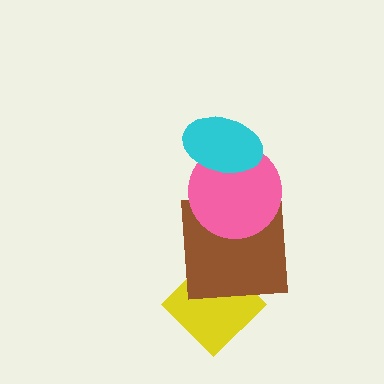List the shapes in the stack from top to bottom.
From top to bottom: the cyan ellipse, the pink circle, the brown square, the yellow diamond.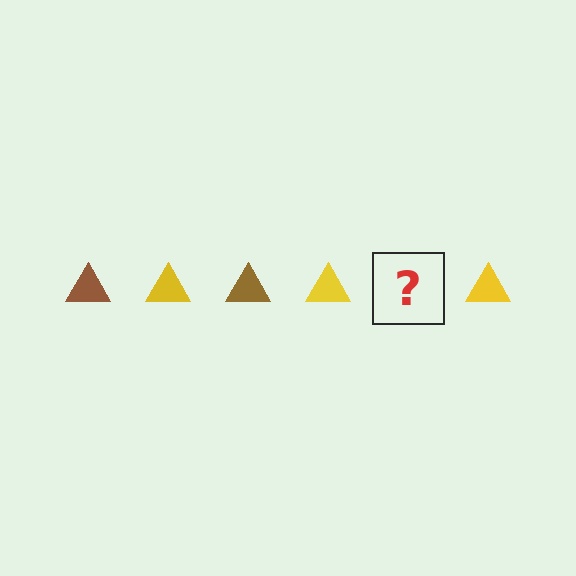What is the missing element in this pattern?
The missing element is a brown triangle.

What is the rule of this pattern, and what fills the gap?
The rule is that the pattern cycles through brown, yellow triangles. The gap should be filled with a brown triangle.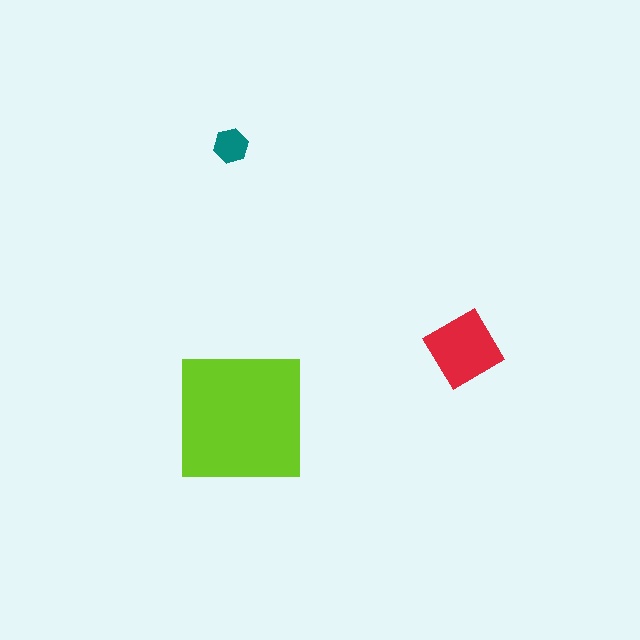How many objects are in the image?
There are 3 objects in the image.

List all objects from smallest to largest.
The teal hexagon, the red diamond, the lime square.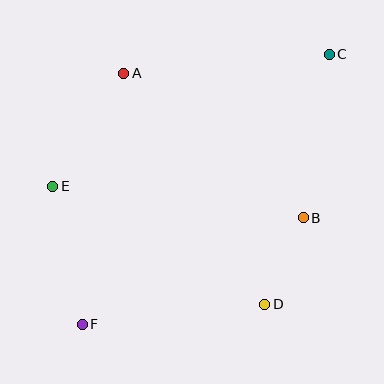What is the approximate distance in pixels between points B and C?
The distance between B and C is approximately 166 pixels.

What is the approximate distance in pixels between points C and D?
The distance between C and D is approximately 258 pixels.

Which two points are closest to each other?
Points B and D are closest to each other.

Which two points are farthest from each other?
Points C and F are farthest from each other.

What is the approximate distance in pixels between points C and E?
The distance between C and E is approximately 306 pixels.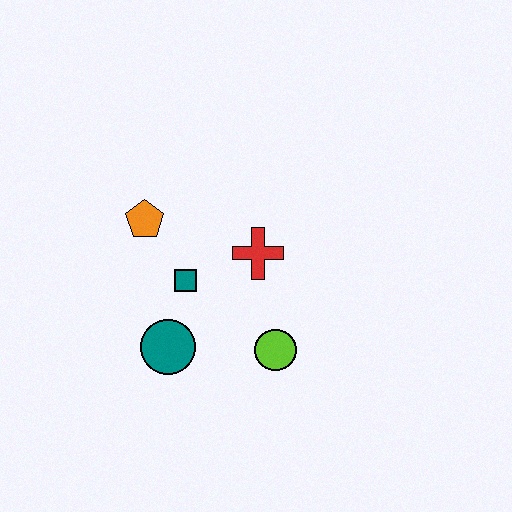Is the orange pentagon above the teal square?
Yes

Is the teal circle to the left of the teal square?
Yes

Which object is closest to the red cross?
The teal square is closest to the red cross.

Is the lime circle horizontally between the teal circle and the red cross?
No